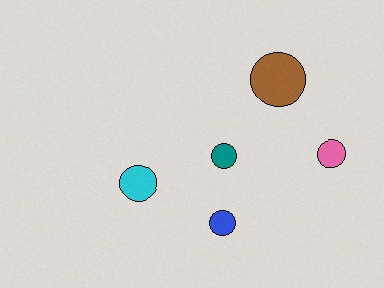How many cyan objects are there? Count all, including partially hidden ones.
There is 1 cyan object.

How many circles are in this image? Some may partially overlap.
There are 5 circles.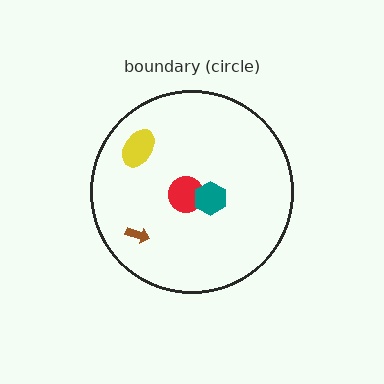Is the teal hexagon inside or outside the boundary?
Inside.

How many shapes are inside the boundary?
4 inside, 0 outside.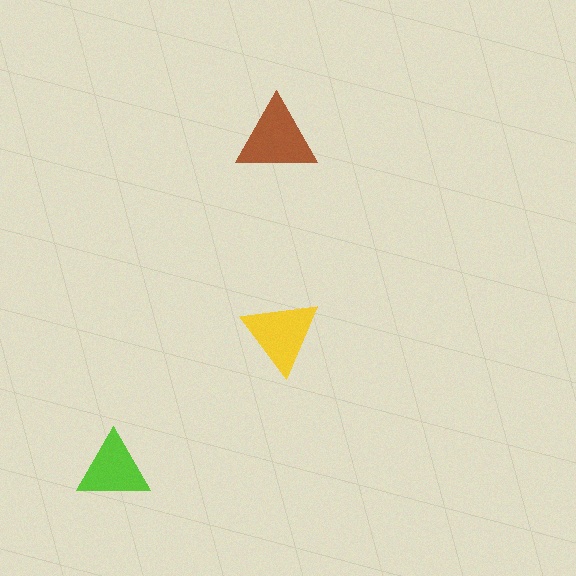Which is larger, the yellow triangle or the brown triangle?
The brown one.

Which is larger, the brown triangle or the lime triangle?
The brown one.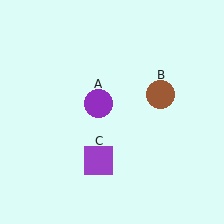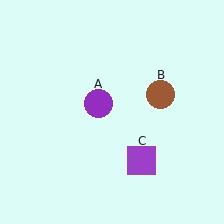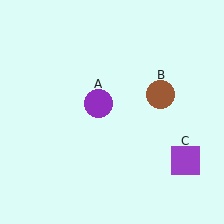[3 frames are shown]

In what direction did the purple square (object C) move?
The purple square (object C) moved right.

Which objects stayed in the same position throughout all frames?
Purple circle (object A) and brown circle (object B) remained stationary.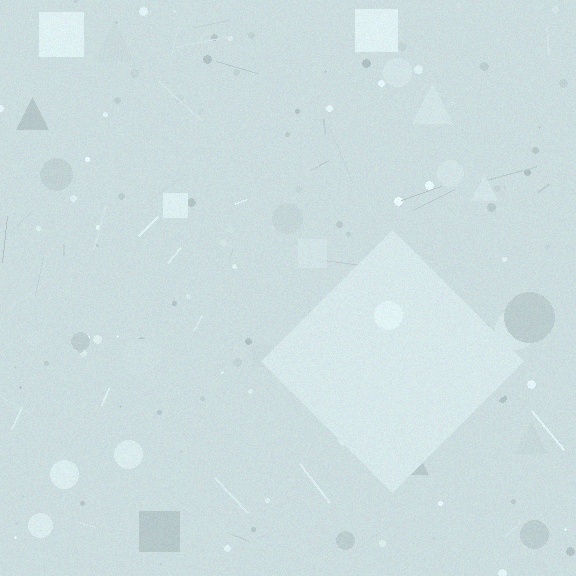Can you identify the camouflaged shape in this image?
The camouflaged shape is a diamond.